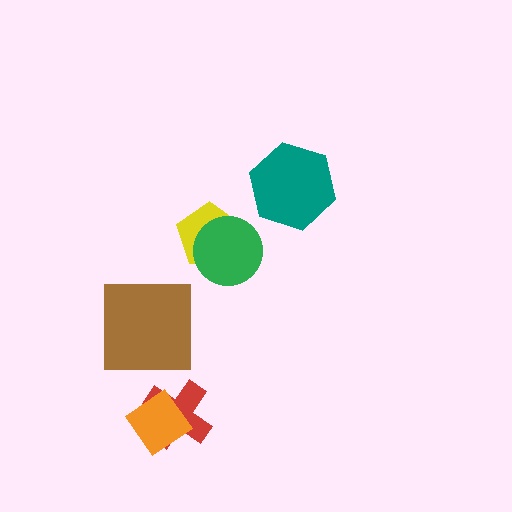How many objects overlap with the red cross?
1 object overlaps with the red cross.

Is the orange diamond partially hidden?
No, no other shape covers it.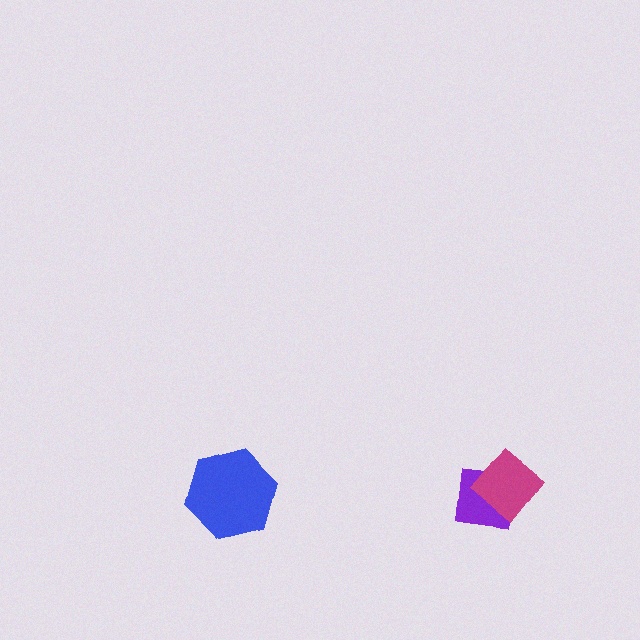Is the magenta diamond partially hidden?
No, no other shape covers it.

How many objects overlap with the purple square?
1 object overlaps with the purple square.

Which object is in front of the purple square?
The magenta diamond is in front of the purple square.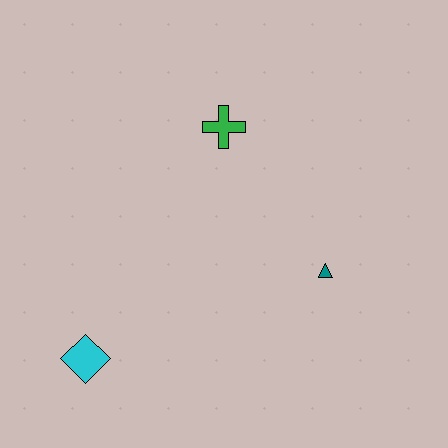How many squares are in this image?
There are no squares.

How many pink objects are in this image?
There are no pink objects.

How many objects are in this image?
There are 3 objects.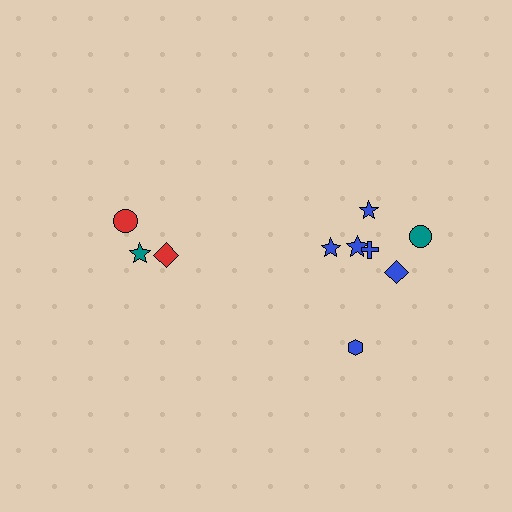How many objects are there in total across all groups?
There are 10 objects.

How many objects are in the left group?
There are 3 objects.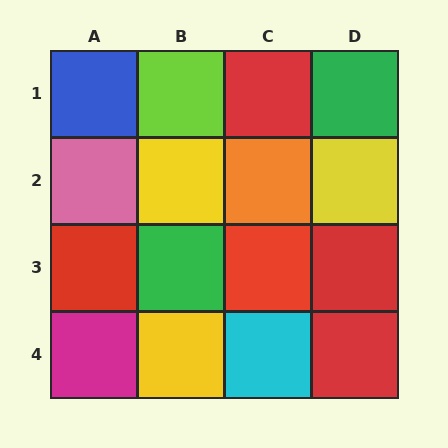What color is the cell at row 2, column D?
Yellow.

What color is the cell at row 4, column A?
Magenta.